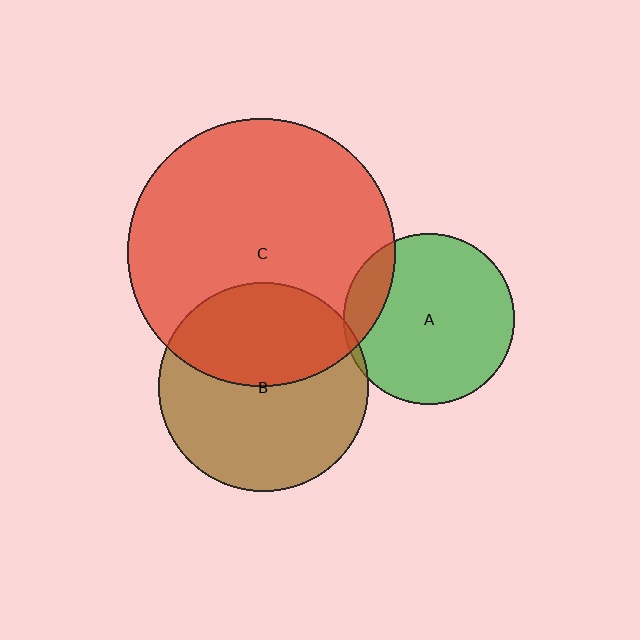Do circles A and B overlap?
Yes.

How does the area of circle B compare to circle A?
Approximately 1.5 times.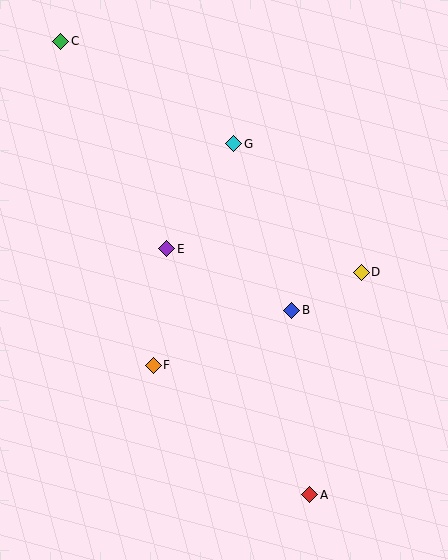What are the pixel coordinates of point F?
Point F is at (153, 365).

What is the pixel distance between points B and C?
The distance between B and C is 355 pixels.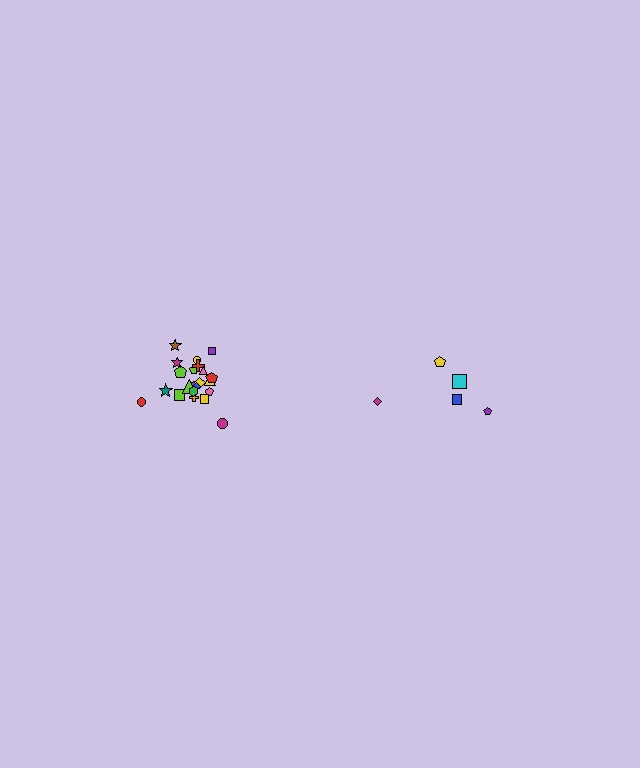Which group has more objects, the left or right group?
The left group.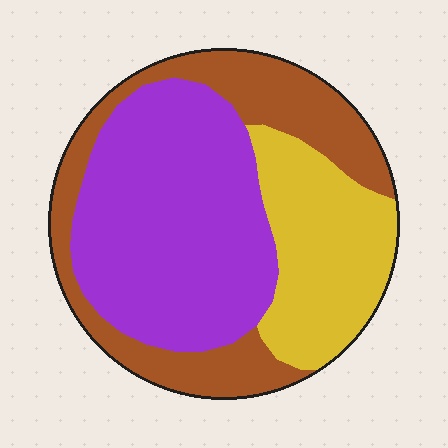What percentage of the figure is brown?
Brown takes up about one third (1/3) of the figure.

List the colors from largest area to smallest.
From largest to smallest: purple, brown, yellow.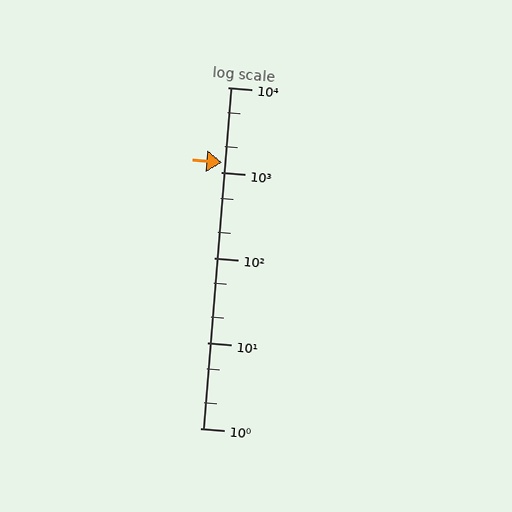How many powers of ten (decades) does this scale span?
The scale spans 4 decades, from 1 to 10000.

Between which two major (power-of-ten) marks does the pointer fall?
The pointer is between 1000 and 10000.